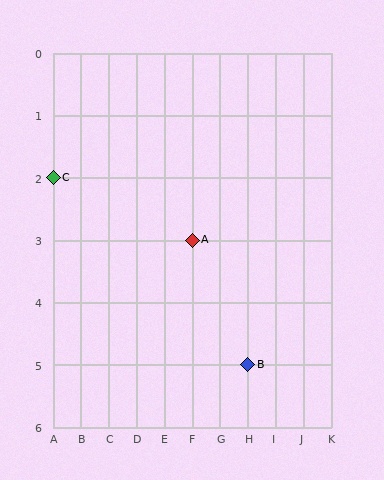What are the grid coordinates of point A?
Point A is at grid coordinates (F, 3).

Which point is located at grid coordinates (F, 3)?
Point A is at (F, 3).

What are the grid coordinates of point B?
Point B is at grid coordinates (H, 5).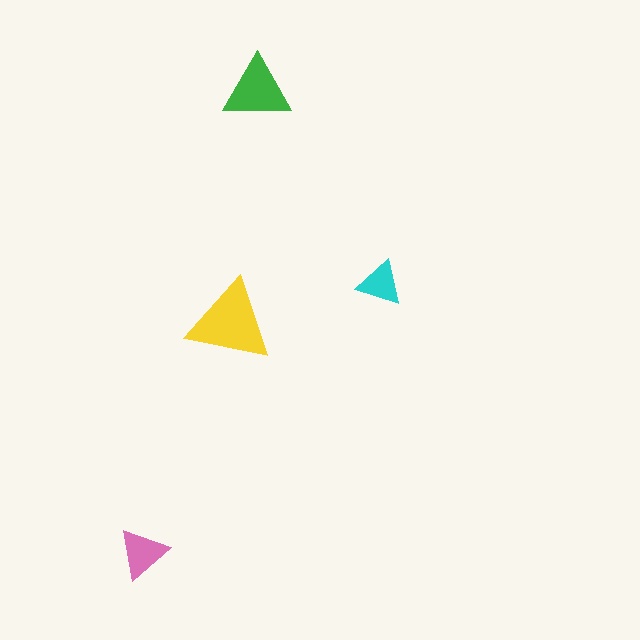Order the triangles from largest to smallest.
the yellow one, the green one, the pink one, the cyan one.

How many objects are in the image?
There are 4 objects in the image.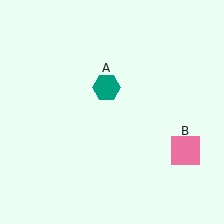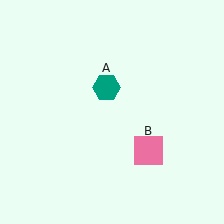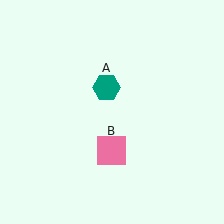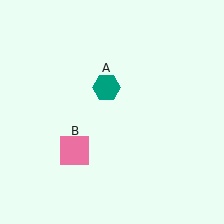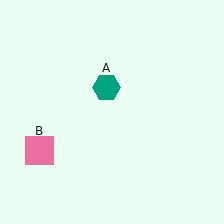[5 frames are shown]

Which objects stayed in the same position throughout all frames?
Teal hexagon (object A) remained stationary.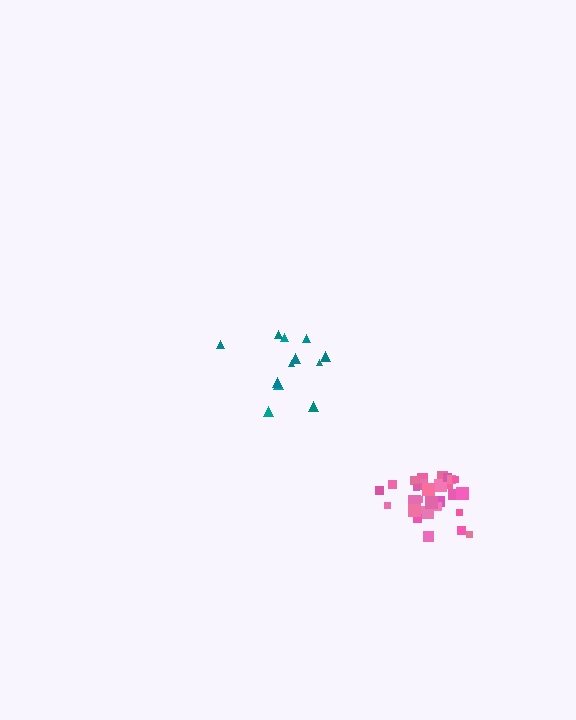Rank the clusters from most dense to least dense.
pink, teal.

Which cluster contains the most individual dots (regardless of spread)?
Pink (29).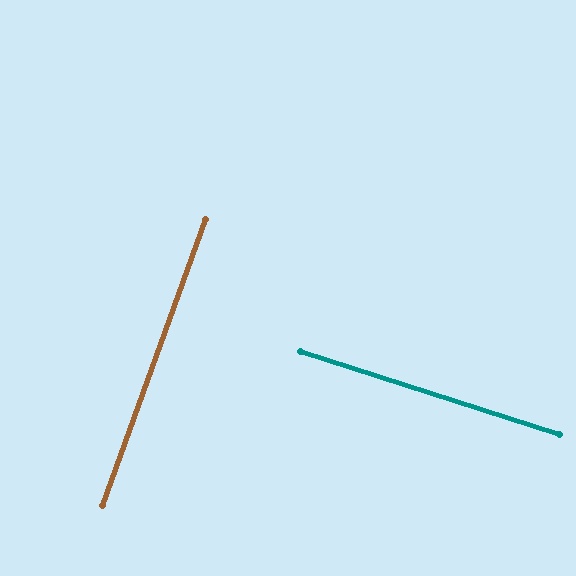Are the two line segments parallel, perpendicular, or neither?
Perpendicular — they meet at approximately 88°.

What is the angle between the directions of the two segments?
Approximately 88 degrees.